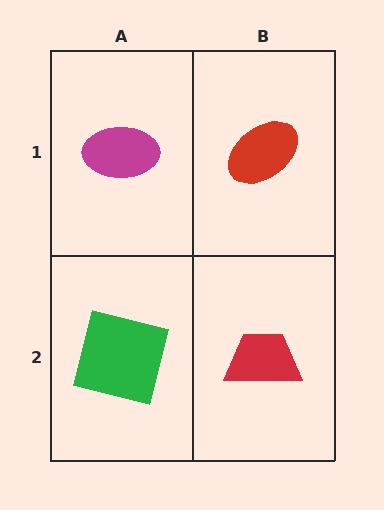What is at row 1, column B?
A red ellipse.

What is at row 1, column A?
A magenta ellipse.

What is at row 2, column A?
A green square.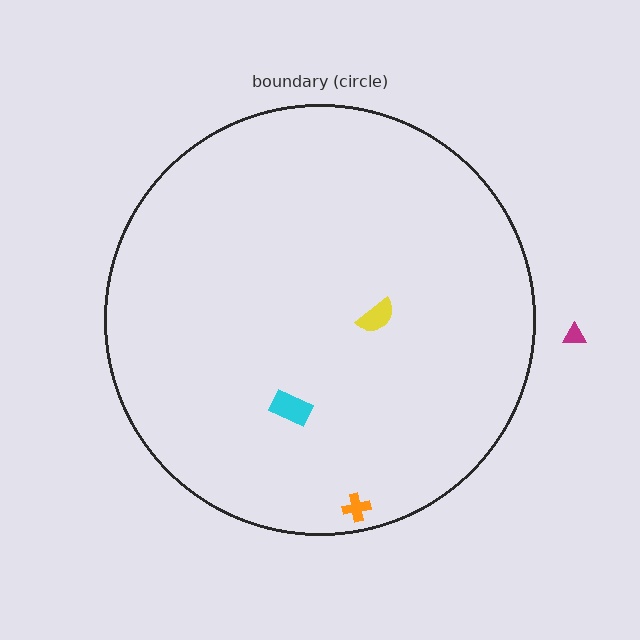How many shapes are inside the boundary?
3 inside, 1 outside.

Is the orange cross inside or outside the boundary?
Inside.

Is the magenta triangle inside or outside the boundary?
Outside.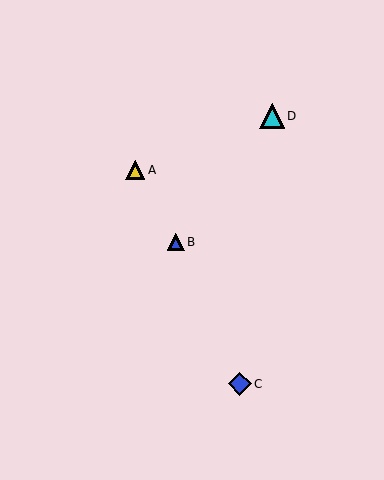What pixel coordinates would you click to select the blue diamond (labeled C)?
Click at (240, 384) to select the blue diamond C.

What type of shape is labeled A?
Shape A is a yellow triangle.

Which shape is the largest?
The cyan triangle (labeled D) is the largest.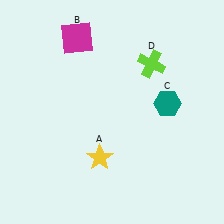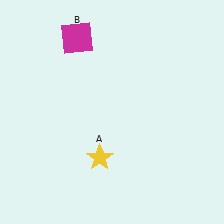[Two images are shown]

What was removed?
The teal hexagon (C), the lime cross (D) were removed in Image 2.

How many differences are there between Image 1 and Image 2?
There are 2 differences between the two images.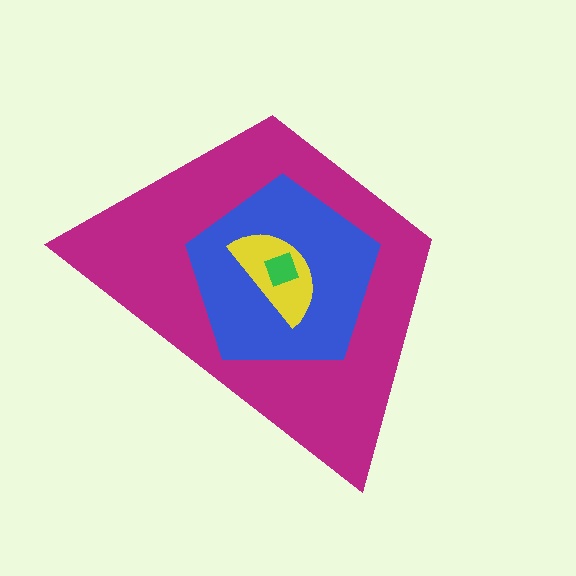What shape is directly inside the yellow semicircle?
The green diamond.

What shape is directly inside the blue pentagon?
The yellow semicircle.